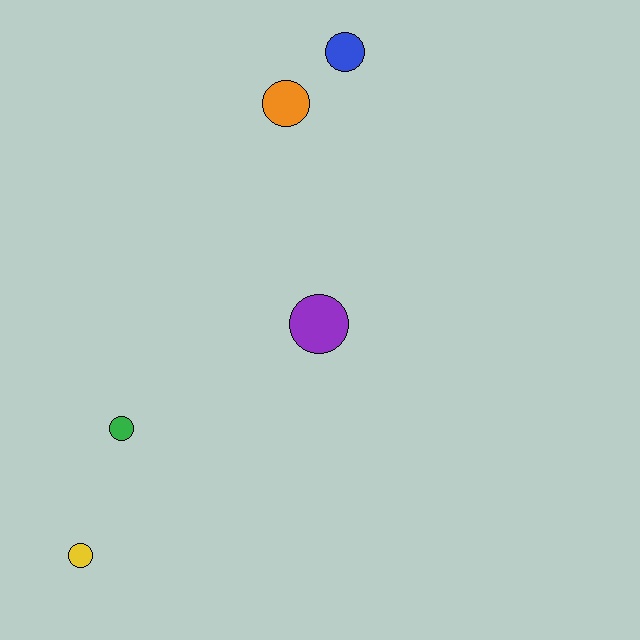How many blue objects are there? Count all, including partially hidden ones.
There is 1 blue object.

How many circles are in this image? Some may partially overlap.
There are 5 circles.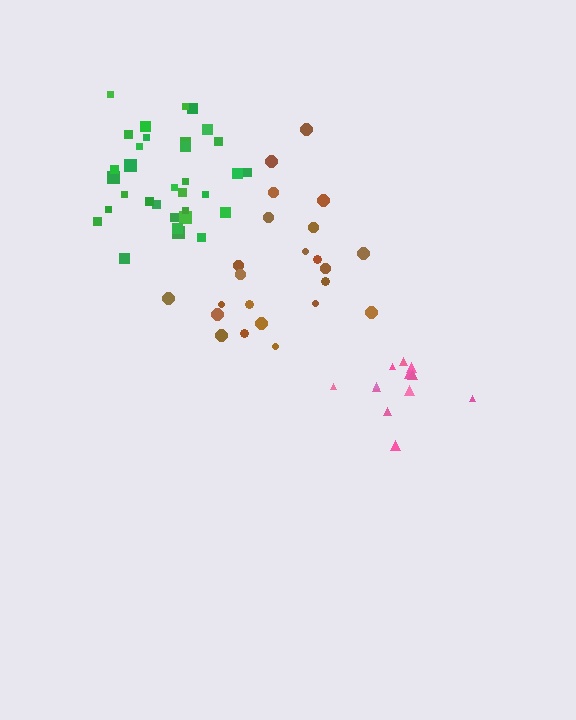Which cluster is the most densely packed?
Green.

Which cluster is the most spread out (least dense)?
Brown.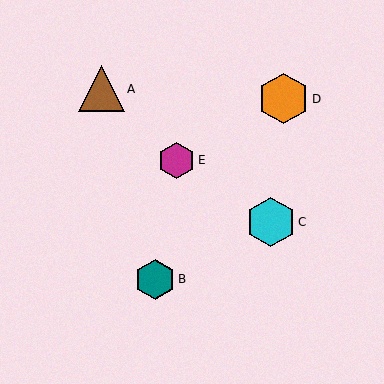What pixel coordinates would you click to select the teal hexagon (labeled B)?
Click at (155, 279) to select the teal hexagon B.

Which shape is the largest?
The orange hexagon (labeled D) is the largest.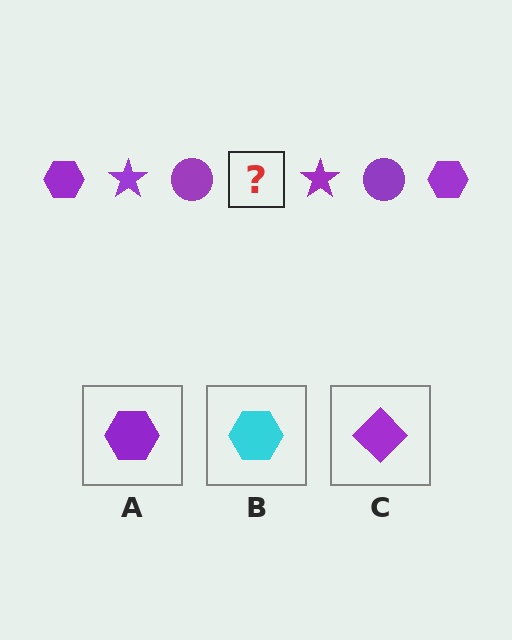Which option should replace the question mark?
Option A.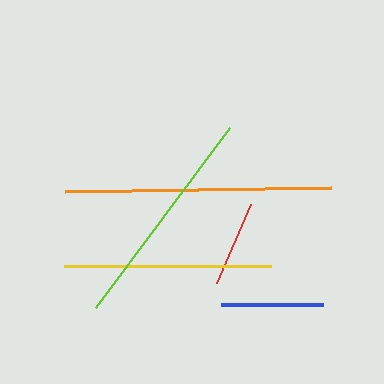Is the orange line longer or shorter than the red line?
The orange line is longer than the red line.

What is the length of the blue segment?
The blue segment is approximately 103 pixels long.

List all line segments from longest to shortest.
From longest to shortest: orange, lime, yellow, blue, red.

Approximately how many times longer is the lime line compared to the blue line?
The lime line is approximately 2.2 times the length of the blue line.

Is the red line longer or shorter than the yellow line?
The yellow line is longer than the red line.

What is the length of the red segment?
The red segment is approximately 86 pixels long.